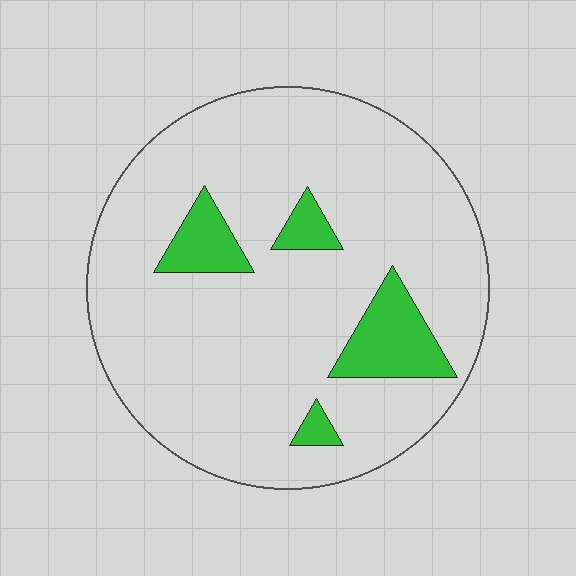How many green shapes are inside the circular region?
4.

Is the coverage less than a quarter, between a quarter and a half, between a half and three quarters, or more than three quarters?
Less than a quarter.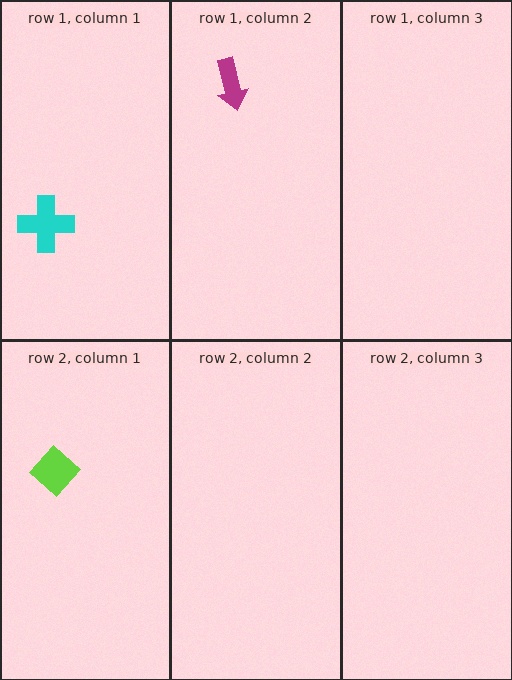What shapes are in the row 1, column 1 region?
The cyan cross.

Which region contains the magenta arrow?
The row 1, column 2 region.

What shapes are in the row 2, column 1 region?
The lime diamond.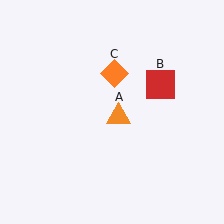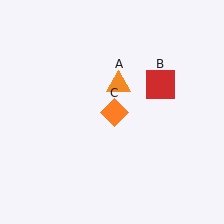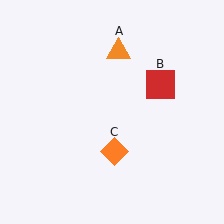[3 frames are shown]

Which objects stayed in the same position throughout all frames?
Red square (object B) remained stationary.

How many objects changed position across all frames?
2 objects changed position: orange triangle (object A), orange diamond (object C).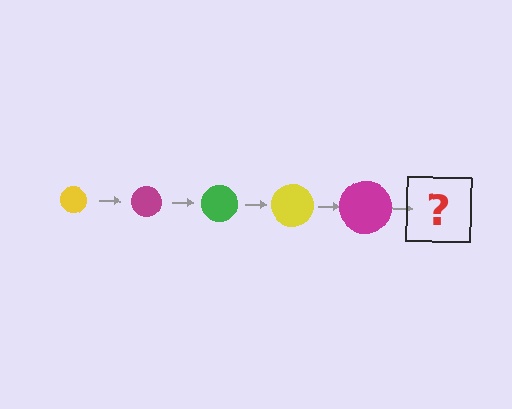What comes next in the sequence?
The next element should be a green circle, larger than the previous one.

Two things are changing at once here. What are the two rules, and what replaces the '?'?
The two rules are that the circle grows larger each step and the color cycles through yellow, magenta, and green. The '?' should be a green circle, larger than the previous one.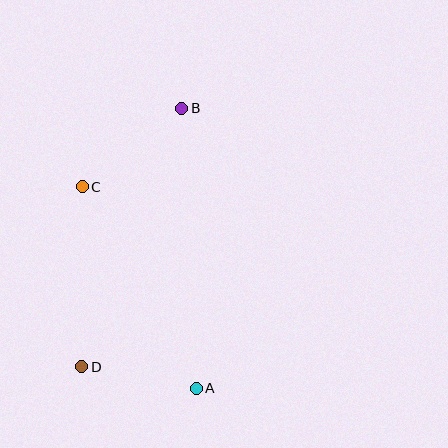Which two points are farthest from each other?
Points A and B are farthest from each other.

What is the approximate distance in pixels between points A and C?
The distance between A and C is approximately 231 pixels.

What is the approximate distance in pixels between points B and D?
The distance between B and D is approximately 277 pixels.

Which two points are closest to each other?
Points A and D are closest to each other.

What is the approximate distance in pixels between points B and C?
The distance between B and C is approximately 127 pixels.